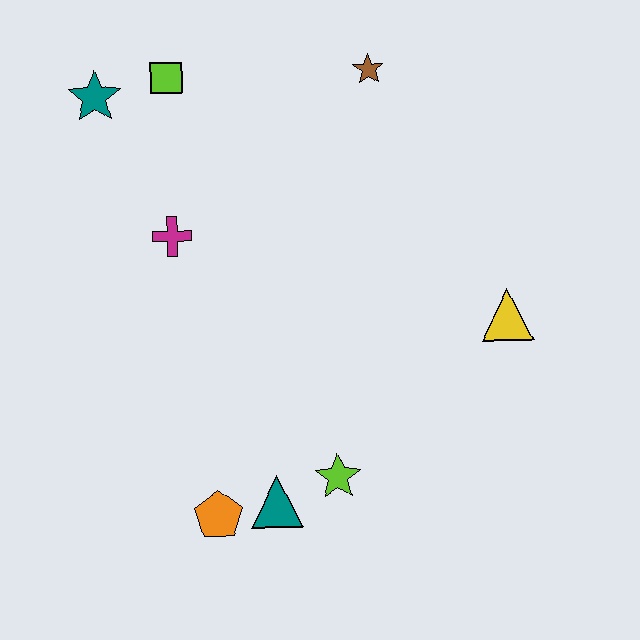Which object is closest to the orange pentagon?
The teal triangle is closest to the orange pentagon.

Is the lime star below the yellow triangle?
Yes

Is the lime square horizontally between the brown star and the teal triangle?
No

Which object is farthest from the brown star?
The orange pentagon is farthest from the brown star.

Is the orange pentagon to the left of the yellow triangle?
Yes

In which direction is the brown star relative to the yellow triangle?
The brown star is above the yellow triangle.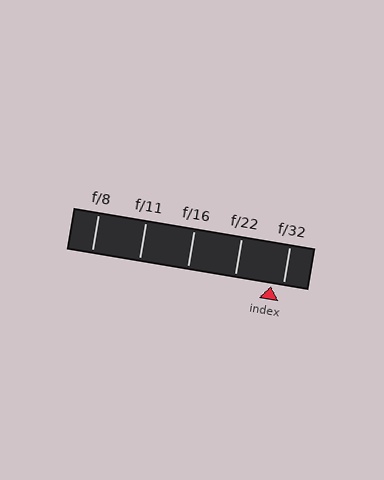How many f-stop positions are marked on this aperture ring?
There are 5 f-stop positions marked.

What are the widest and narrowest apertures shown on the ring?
The widest aperture shown is f/8 and the narrowest is f/32.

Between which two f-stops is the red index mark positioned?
The index mark is between f/22 and f/32.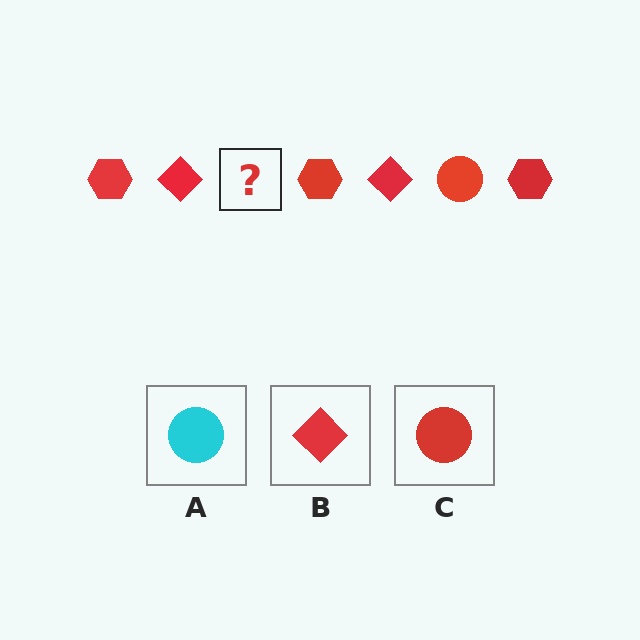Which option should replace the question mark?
Option C.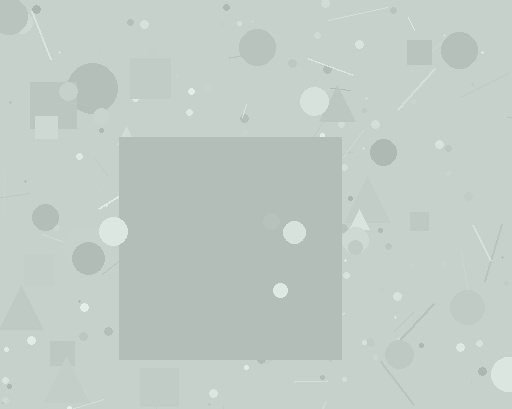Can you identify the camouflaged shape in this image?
The camouflaged shape is a square.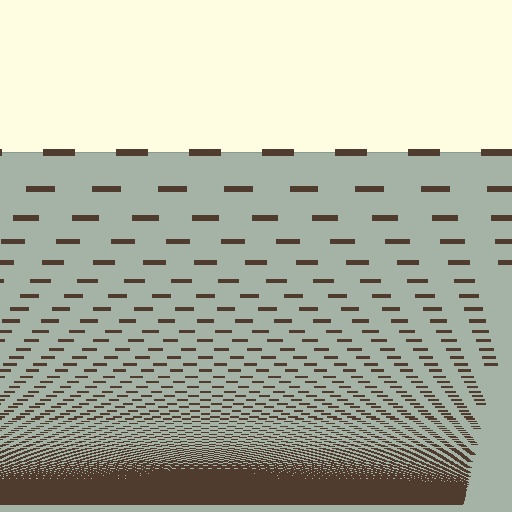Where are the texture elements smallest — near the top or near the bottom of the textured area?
Near the bottom.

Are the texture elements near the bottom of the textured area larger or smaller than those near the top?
Smaller. The gradient is inverted — elements near the bottom are smaller and denser.